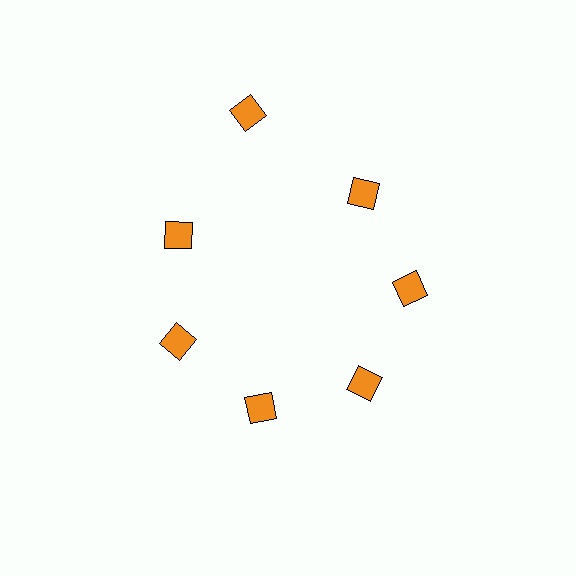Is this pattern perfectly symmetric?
No. The 7 orange diamonds are arranged in a ring, but one element near the 12 o'clock position is pushed outward from the center, breaking the 7-fold rotational symmetry.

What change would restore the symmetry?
The symmetry would be restored by moving it inward, back onto the ring so that all 7 diamonds sit at equal angles and equal distance from the center.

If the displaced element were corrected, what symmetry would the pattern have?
It would have 7-fold rotational symmetry — the pattern would map onto itself every 51 degrees.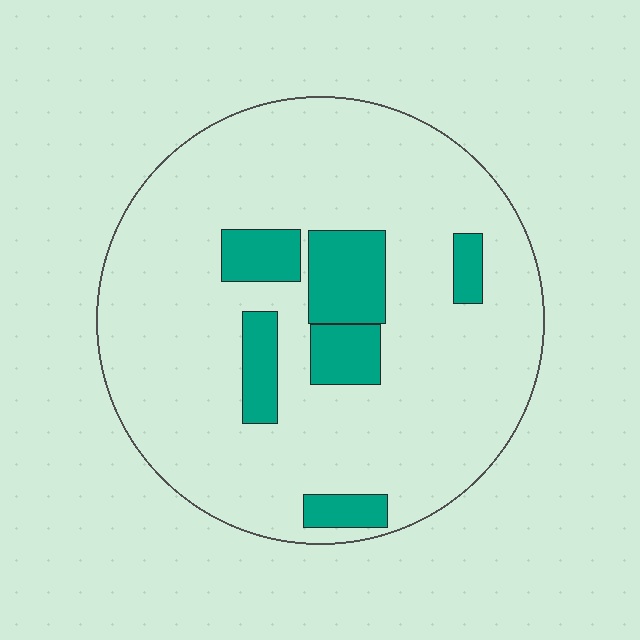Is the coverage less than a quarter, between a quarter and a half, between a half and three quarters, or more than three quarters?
Less than a quarter.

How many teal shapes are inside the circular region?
6.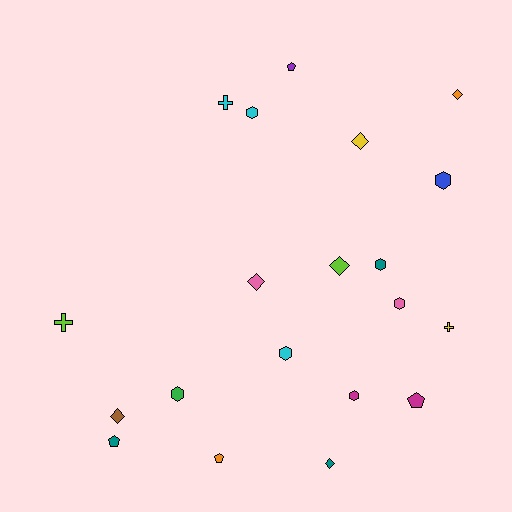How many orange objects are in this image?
There are 2 orange objects.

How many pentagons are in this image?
There are 4 pentagons.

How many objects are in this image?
There are 20 objects.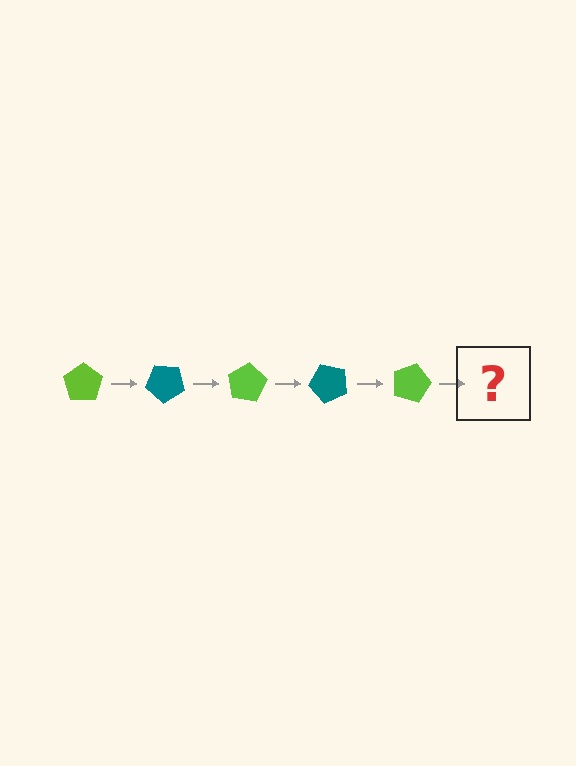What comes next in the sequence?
The next element should be a teal pentagon, rotated 200 degrees from the start.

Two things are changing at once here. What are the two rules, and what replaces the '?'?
The two rules are that it rotates 40 degrees each step and the color cycles through lime and teal. The '?' should be a teal pentagon, rotated 200 degrees from the start.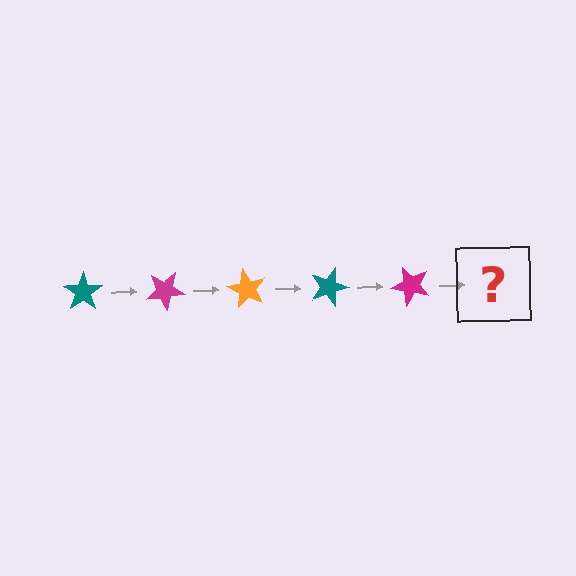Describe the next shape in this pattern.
It should be an orange star, rotated 150 degrees from the start.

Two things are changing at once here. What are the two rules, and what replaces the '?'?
The two rules are that it rotates 30 degrees each step and the color cycles through teal, magenta, and orange. The '?' should be an orange star, rotated 150 degrees from the start.